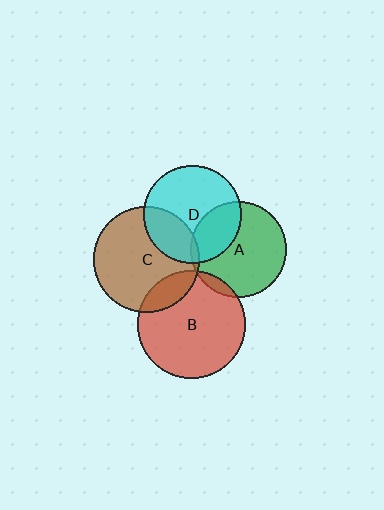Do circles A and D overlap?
Yes.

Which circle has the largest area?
Circle B (red).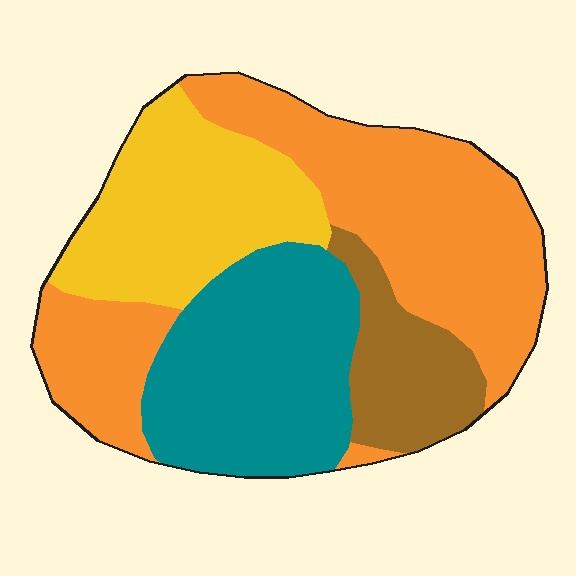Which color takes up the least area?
Brown, at roughly 10%.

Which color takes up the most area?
Orange, at roughly 40%.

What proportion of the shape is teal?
Teal covers 26% of the shape.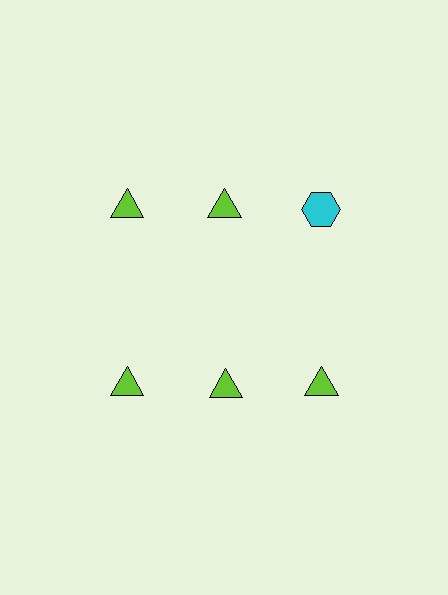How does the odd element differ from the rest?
It differs in both color (cyan instead of lime) and shape (hexagon instead of triangle).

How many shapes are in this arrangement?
There are 6 shapes arranged in a grid pattern.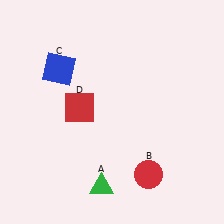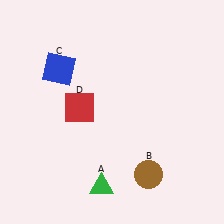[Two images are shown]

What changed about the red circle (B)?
In Image 1, B is red. In Image 2, it changed to brown.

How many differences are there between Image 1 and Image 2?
There is 1 difference between the two images.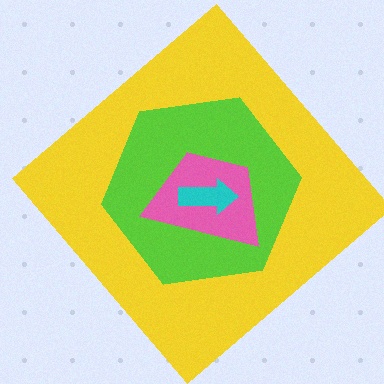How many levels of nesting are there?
4.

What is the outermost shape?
The yellow diamond.